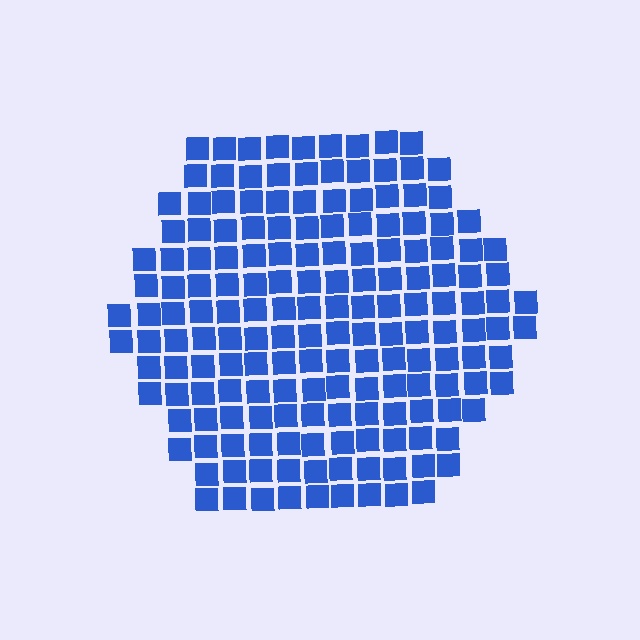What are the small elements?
The small elements are squares.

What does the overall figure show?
The overall figure shows a hexagon.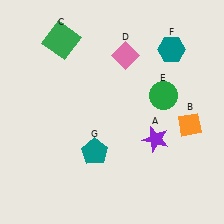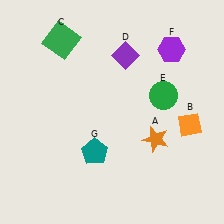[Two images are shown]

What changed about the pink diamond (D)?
In Image 1, D is pink. In Image 2, it changed to purple.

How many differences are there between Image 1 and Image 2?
There are 3 differences between the two images.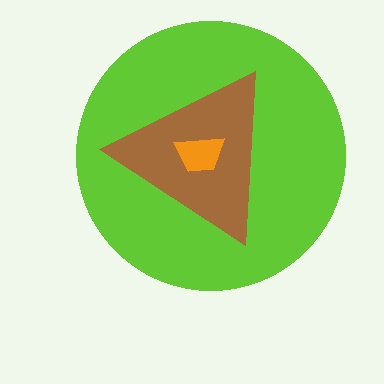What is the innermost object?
The orange trapezoid.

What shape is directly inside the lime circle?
The brown triangle.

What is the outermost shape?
The lime circle.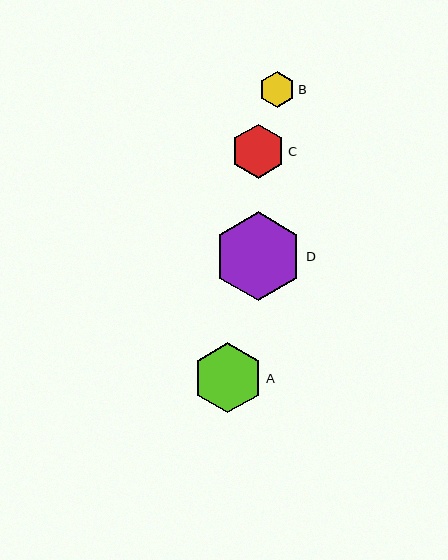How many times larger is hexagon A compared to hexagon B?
Hexagon A is approximately 2.0 times the size of hexagon B.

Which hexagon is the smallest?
Hexagon B is the smallest with a size of approximately 36 pixels.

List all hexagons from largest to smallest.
From largest to smallest: D, A, C, B.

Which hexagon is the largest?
Hexagon D is the largest with a size of approximately 89 pixels.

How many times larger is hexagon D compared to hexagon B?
Hexagon D is approximately 2.5 times the size of hexagon B.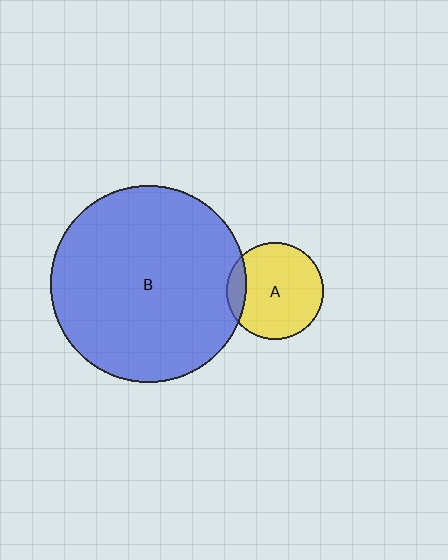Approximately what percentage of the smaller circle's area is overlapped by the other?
Approximately 15%.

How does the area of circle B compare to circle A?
Approximately 4.1 times.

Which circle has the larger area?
Circle B (blue).